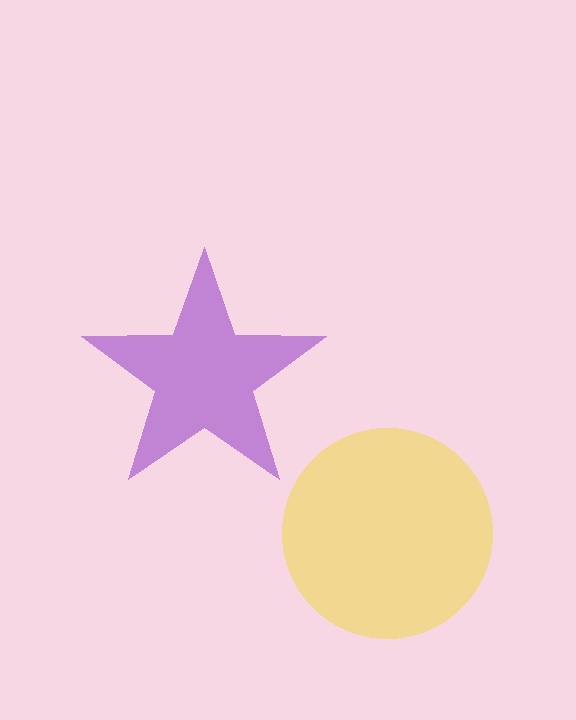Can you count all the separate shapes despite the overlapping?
Yes, there are 2 separate shapes.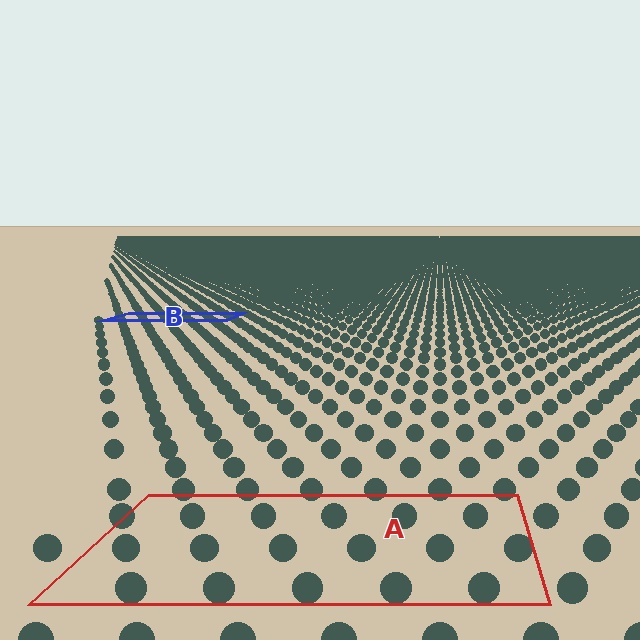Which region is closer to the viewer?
Region A is closer. The texture elements there are larger and more spread out.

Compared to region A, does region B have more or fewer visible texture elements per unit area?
Region B has more texture elements per unit area — they are packed more densely because it is farther away.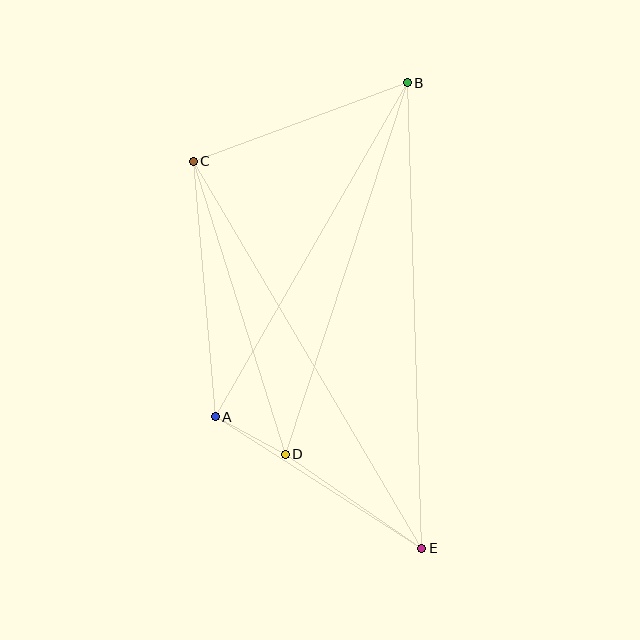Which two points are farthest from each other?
Points B and E are farthest from each other.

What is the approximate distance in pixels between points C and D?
The distance between C and D is approximately 307 pixels.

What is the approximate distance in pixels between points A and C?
The distance between A and C is approximately 257 pixels.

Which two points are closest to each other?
Points A and D are closest to each other.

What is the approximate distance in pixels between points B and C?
The distance between B and C is approximately 228 pixels.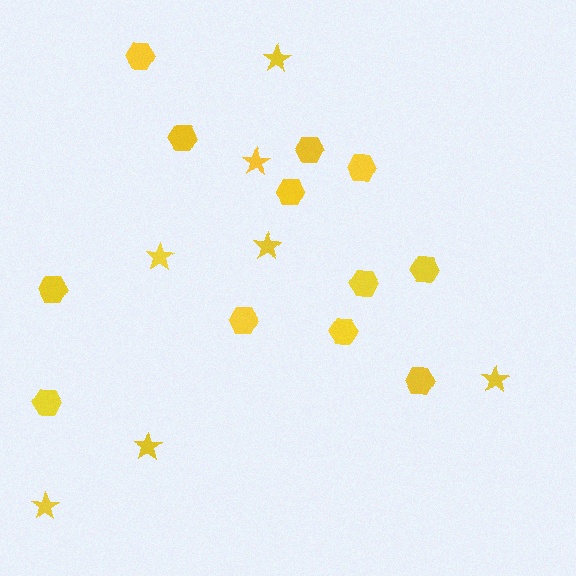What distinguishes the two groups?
There are 2 groups: one group of hexagons (12) and one group of stars (7).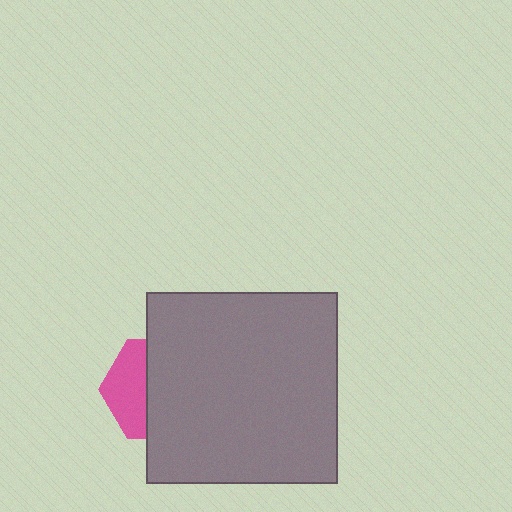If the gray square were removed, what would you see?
You would see the complete pink hexagon.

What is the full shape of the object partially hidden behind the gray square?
The partially hidden object is a pink hexagon.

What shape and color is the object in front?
The object in front is a gray square.